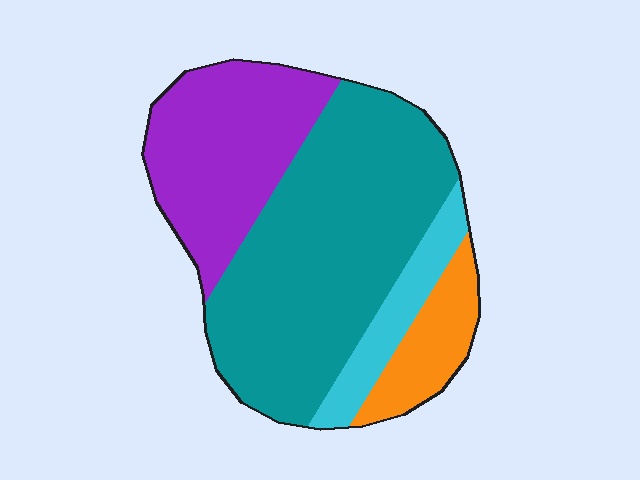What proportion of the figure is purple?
Purple takes up about one quarter (1/4) of the figure.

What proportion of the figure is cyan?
Cyan takes up about one tenth (1/10) of the figure.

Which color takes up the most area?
Teal, at roughly 50%.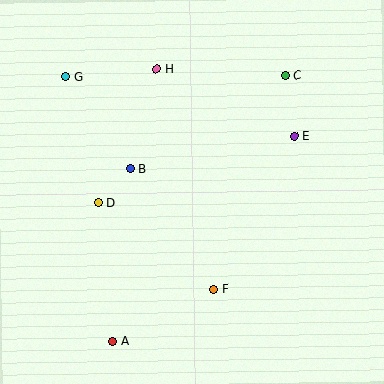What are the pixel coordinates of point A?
Point A is at (113, 341).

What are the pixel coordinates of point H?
Point H is at (157, 69).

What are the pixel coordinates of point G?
Point G is at (66, 77).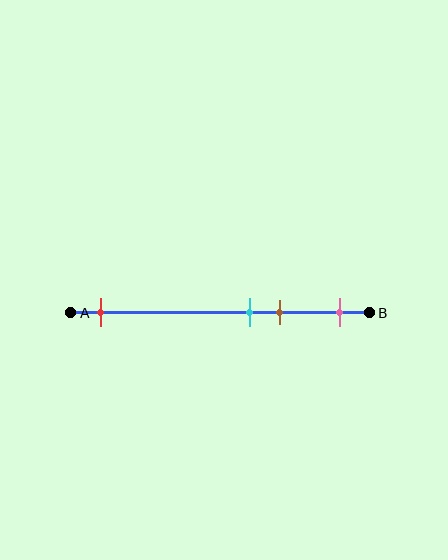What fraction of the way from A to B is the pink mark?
The pink mark is approximately 90% (0.9) of the way from A to B.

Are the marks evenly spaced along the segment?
No, the marks are not evenly spaced.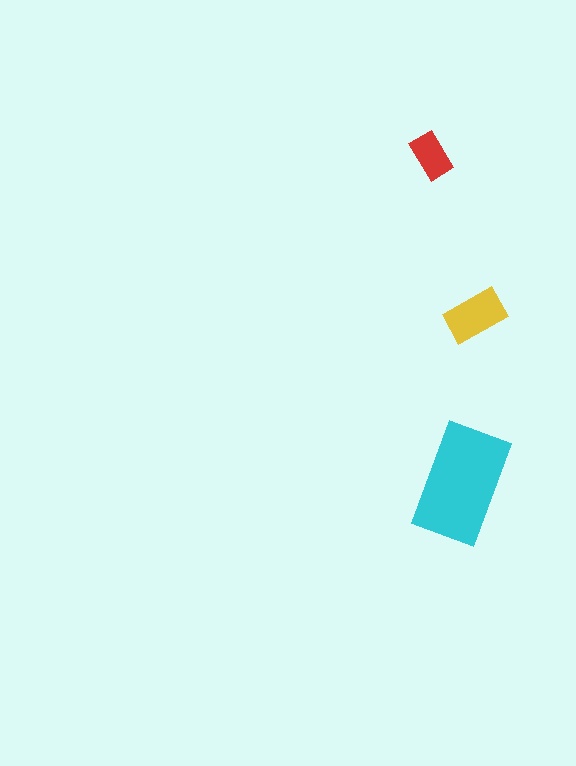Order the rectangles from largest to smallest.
the cyan one, the yellow one, the red one.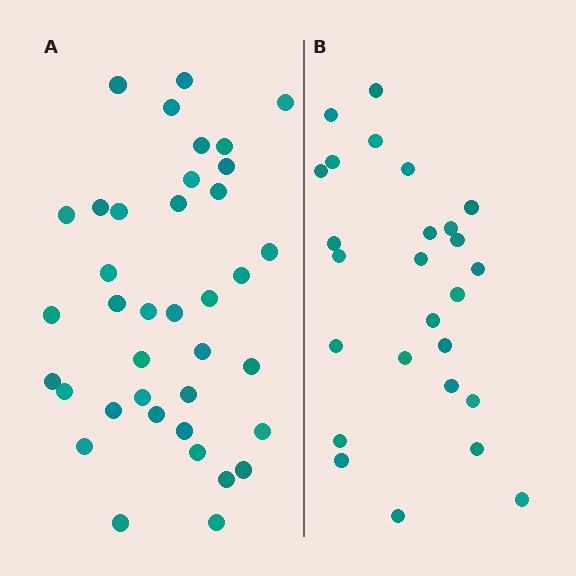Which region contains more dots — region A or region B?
Region A (the left region) has more dots.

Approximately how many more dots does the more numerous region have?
Region A has roughly 12 or so more dots than region B.